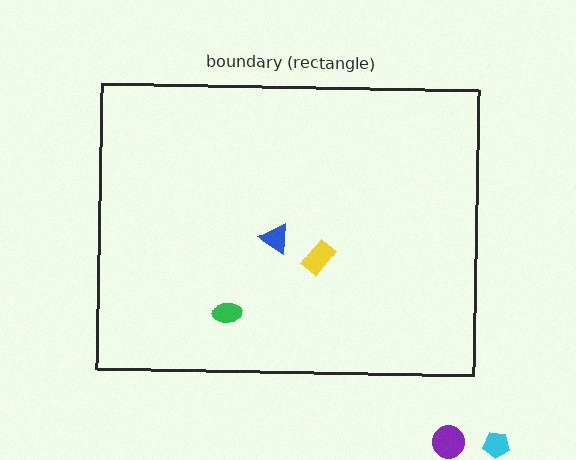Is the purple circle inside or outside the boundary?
Outside.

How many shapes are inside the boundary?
3 inside, 2 outside.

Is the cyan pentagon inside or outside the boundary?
Outside.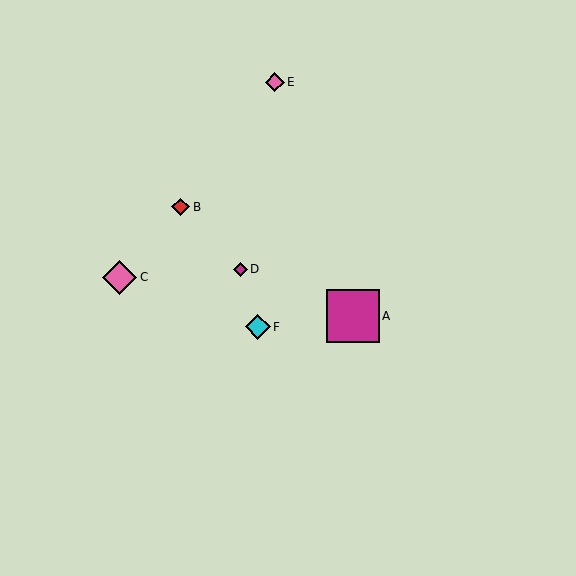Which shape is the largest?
The magenta square (labeled A) is the largest.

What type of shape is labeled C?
Shape C is a pink diamond.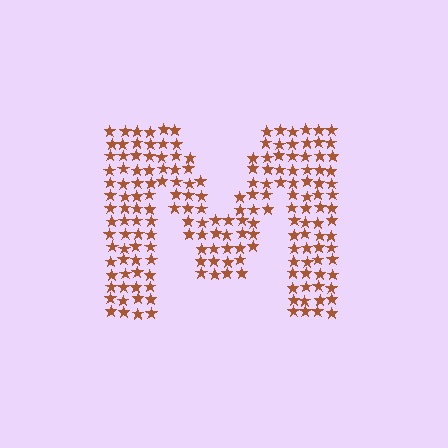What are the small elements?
The small elements are stars.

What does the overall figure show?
The overall figure shows the letter M.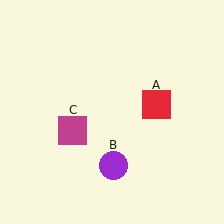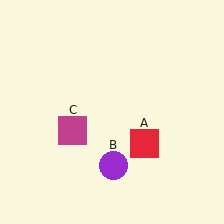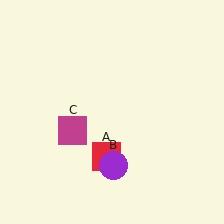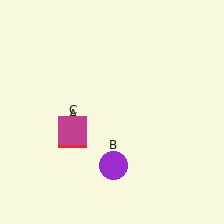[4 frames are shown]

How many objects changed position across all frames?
1 object changed position: red square (object A).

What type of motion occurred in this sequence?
The red square (object A) rotated clockwise around the center of the scene.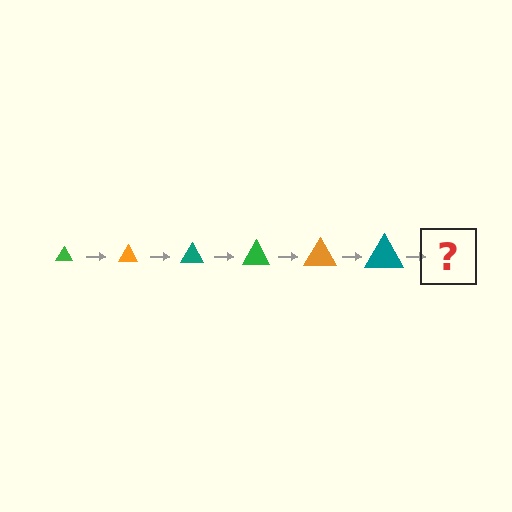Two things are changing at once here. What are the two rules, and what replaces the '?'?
The two rules are that the triangle grows larger each step and the color cycles through green, orange, and teal. The '?' should be a green triangle, larger than the previous one.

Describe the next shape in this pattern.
It should be a green triangle, larger than the previous one.